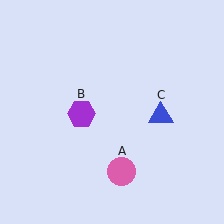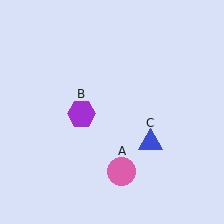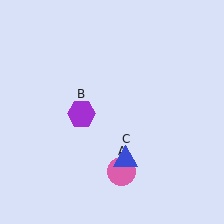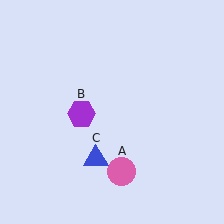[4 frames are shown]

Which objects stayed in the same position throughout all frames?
Pink circle (object A) and purple hexagon (object B) remained stationary.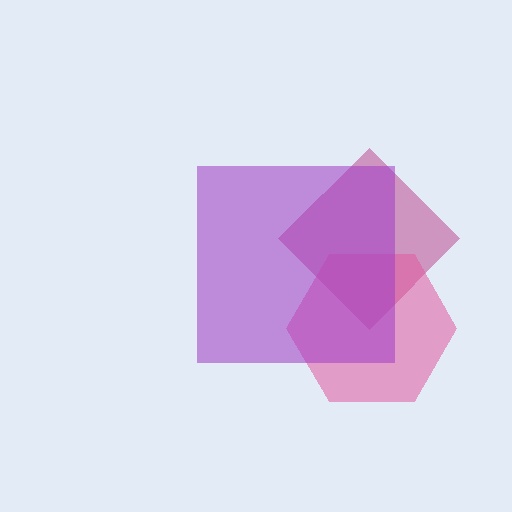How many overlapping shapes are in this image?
There are 3 overlapping shapes in the image.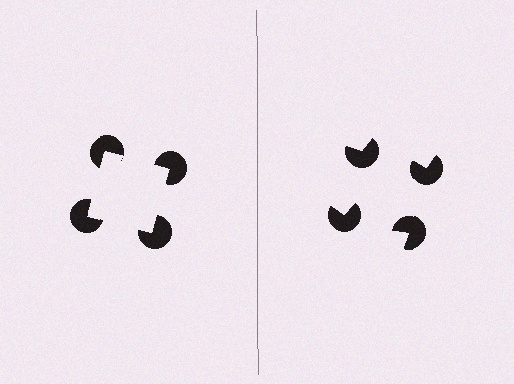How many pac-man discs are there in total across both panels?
8 — 4 on each side.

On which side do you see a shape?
An illusory square appears on the left side. On the right side the wedge cuts are rotated, so no coherent shape forms.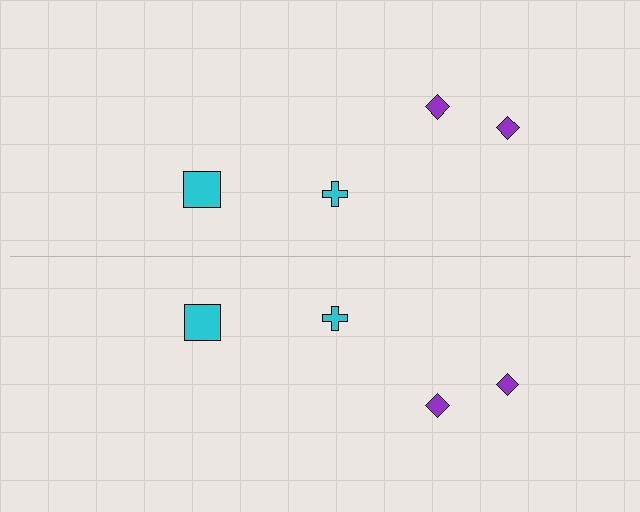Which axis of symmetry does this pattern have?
The pattern has a horizontal axis of symmetry running through the center of the image.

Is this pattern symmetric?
Yes, this pattern has bilateral (reflection) symmetry.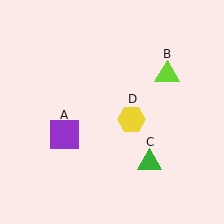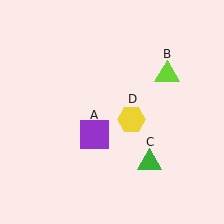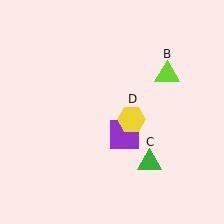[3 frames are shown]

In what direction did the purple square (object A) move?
The purple square (object A) moved right.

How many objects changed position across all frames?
1 object changed position: purple square (object A).